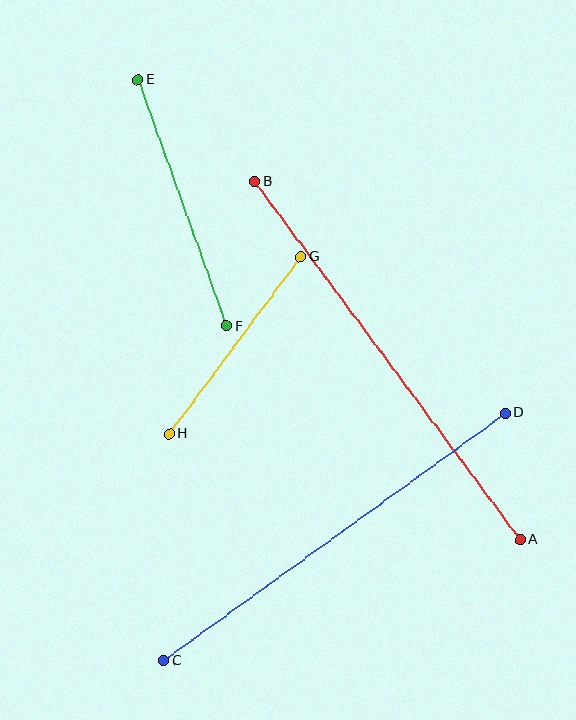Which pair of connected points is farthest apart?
Points A and B are farthest apart.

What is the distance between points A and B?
The distance is approximately 446 pixels.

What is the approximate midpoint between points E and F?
The midpoint is at approximately (182, 203) pixels.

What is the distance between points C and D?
The distance is approximately 422 pixels.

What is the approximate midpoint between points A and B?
The midpoint is at approximately (387, 361) pixels.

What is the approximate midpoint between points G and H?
The midpoint is at approximately (235, 345) pixels.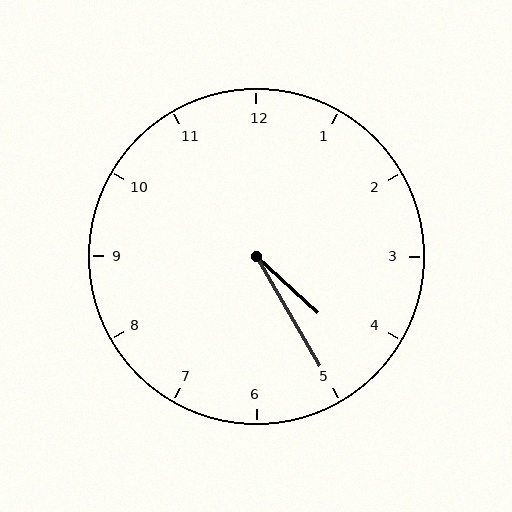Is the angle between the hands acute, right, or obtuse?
It is acute.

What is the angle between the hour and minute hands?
Approximately 18 degrees.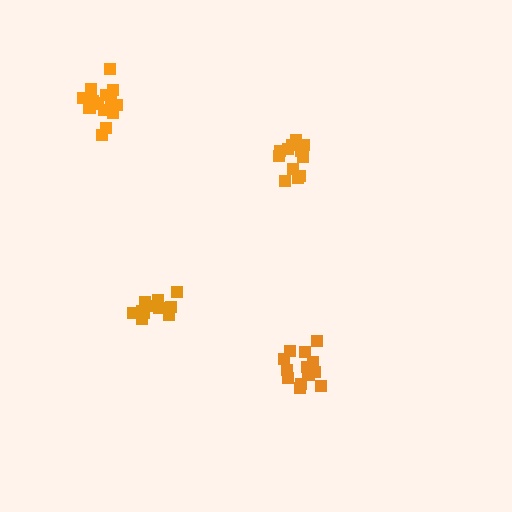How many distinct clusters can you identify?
There are 4 distinct clusters.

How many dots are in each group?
Group 1: 16 dots, Group 2: 12 dots, Group 3: 15 dots, Group 4: 11 dots (54 total).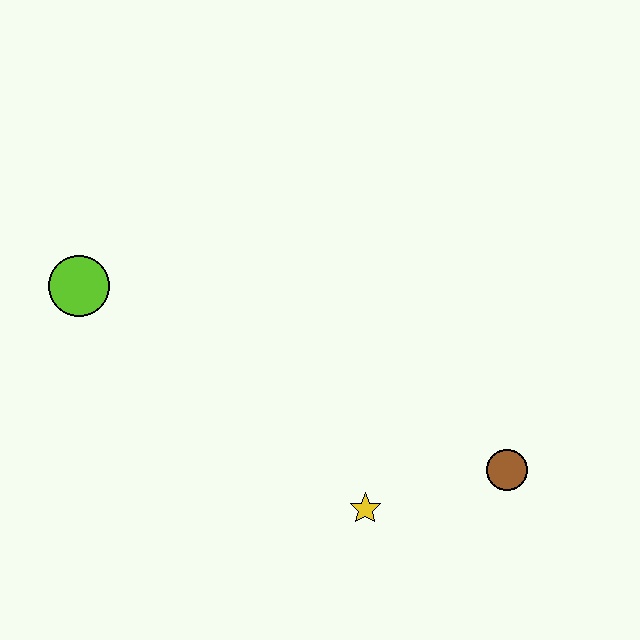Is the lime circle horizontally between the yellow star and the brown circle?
No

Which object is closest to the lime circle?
The yellow star is closest to the lime circle.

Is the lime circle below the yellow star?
No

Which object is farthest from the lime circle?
The brown circle is farthest from the lime circle.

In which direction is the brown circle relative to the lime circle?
The brown circle is to the right of the lime circle.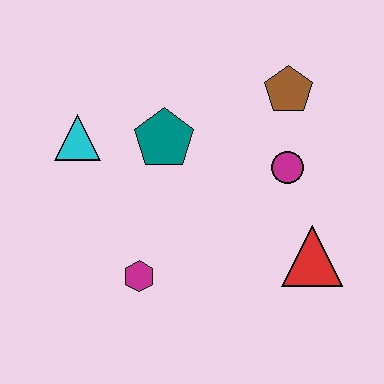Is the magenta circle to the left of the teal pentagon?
No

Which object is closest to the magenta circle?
The brown pentagon is closest to the magenta circle.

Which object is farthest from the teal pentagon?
The red triangle is farthest from the teal pentagon.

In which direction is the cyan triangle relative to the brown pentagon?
The cyan triangle is to the left of the brown pentagon.